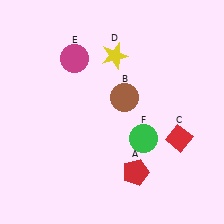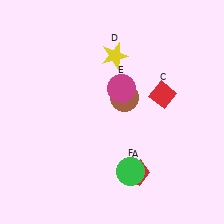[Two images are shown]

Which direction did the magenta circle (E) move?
The magenta circle (E) moved right.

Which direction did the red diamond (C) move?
The red diamond (C) moved up.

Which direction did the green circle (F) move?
The green circle (F) moved down.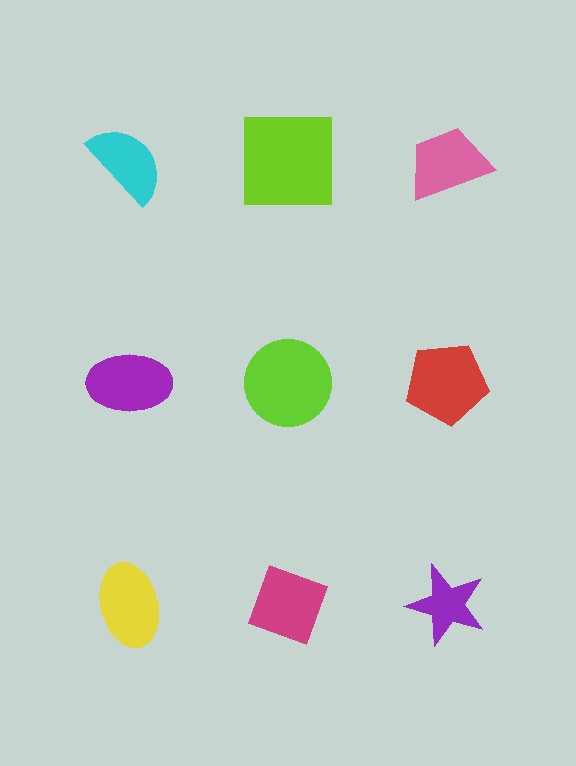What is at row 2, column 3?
A red pentagon.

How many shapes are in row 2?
3 shapes.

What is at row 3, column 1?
A yellow ellipse.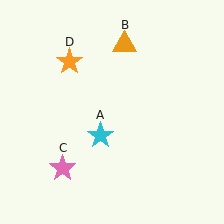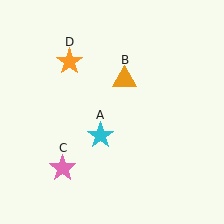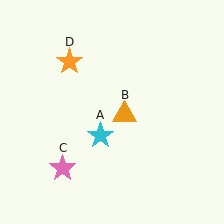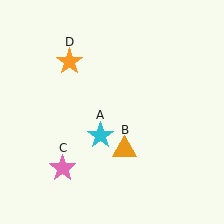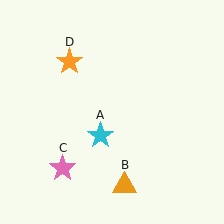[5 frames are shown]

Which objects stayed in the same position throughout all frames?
Cyan star (object A) and pink star (object C) and orange star (object D) remained stationary.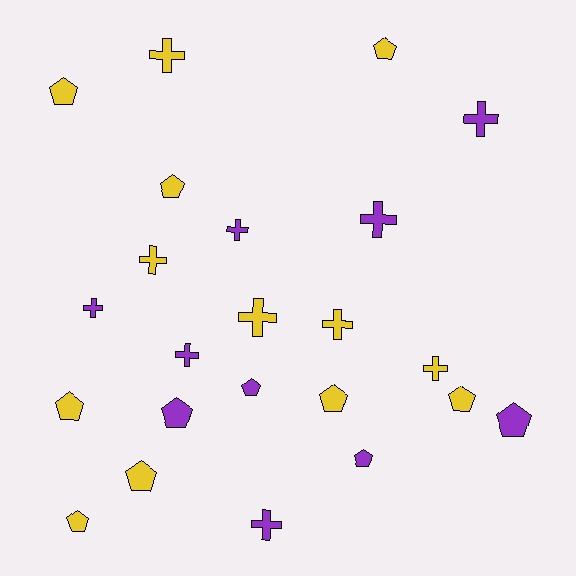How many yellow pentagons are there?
There are 8 yellow pentagons.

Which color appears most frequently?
Yellow, with 13 objects.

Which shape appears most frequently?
Pentagon, with 12 objects.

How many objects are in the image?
There are 23 objects.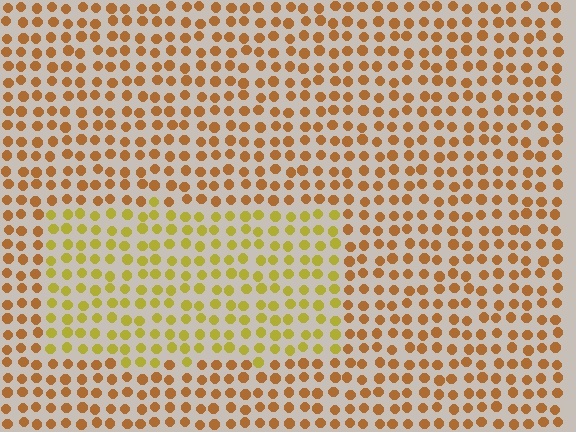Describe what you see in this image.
The image is filled with small brown elements in a uniform arrangement. A rectangle-shaped region is visible where the elements are tinted to a slightly different hue, forming a subtle color boundary.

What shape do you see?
I see a rectangle.